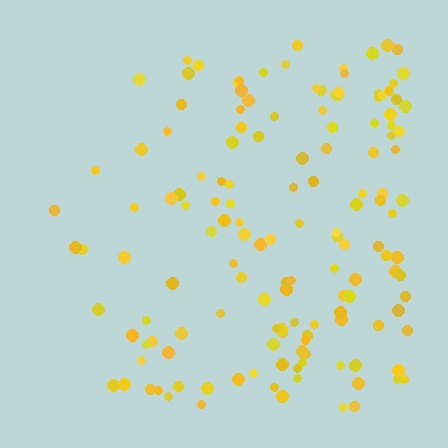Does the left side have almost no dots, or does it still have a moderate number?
Still a moderate number, just noticeably fewer than the right.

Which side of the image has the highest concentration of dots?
The right.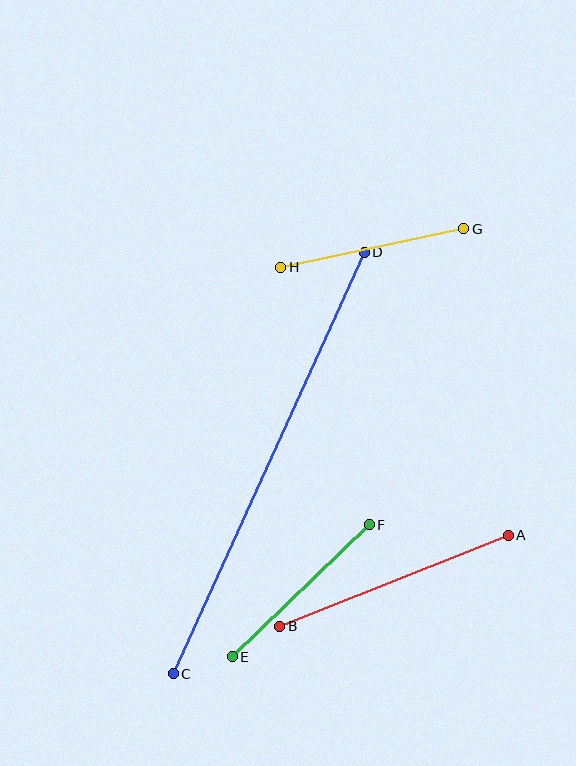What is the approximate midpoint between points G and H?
The midpoint is at approximately (372, 248) pixels.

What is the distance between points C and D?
The distance is approximately 462 pixels.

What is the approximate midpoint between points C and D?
The midpoint is at approximately (269, 463) pixels.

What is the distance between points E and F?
The distance is approximately 190 pixels.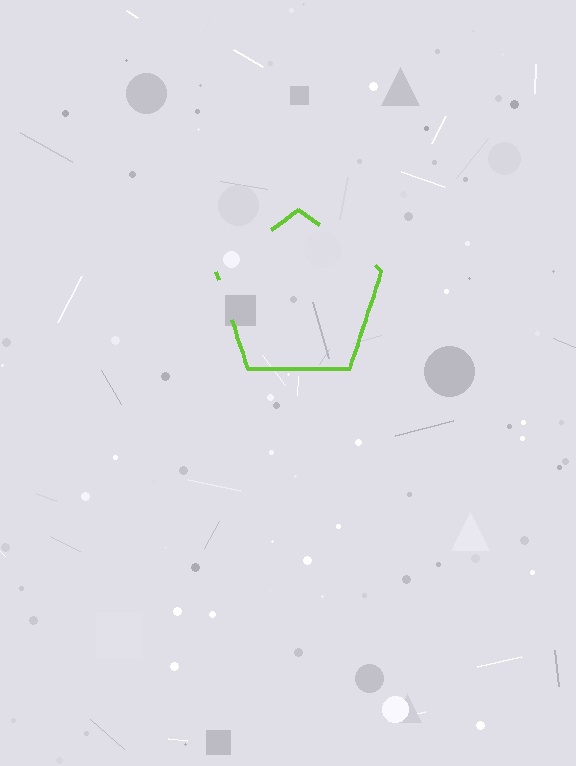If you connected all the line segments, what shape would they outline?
They would outline a pentagon.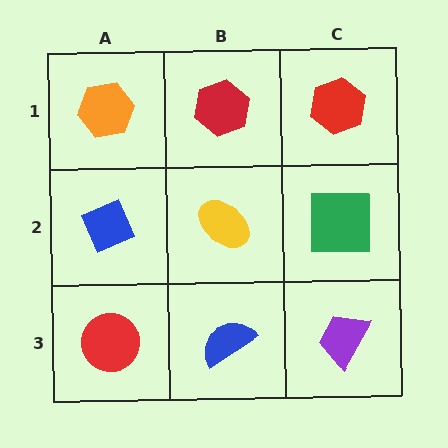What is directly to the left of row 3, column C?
A blue semicircle.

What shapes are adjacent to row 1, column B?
A yellow ellipse (row 2, column B), an orange hexagon (row 1, column A), a red hexagon (row 1, column C).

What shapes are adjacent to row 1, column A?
A blue diamond (row 2, column A), a red hexagon (row 1, column B).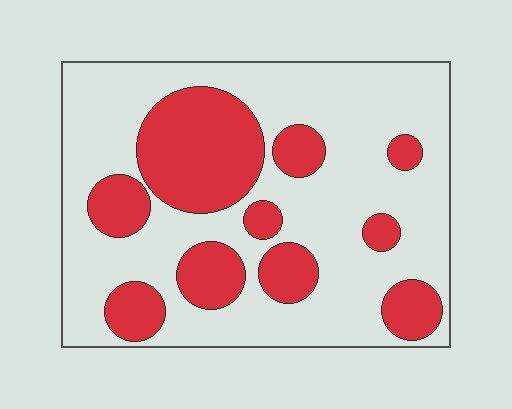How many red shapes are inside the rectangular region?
10.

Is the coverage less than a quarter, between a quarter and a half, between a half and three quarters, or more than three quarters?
Between a quarter and a half.